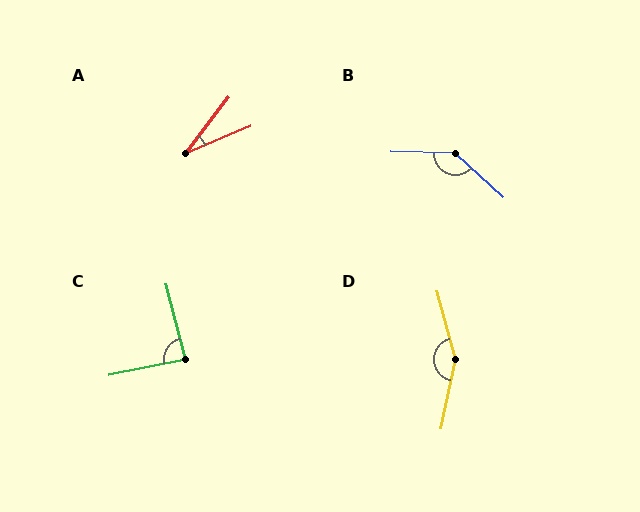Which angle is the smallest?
A, at approximately 30 degrees.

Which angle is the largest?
D, at approximately 153 degrees.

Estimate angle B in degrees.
Approximately 139 degrees.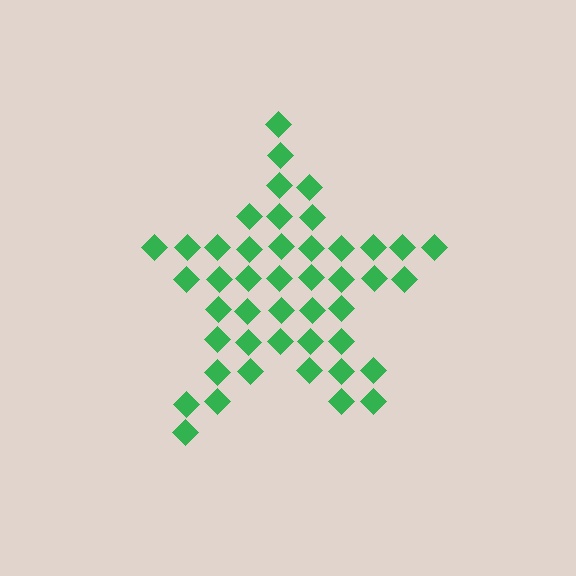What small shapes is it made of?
It is made of small diamonds.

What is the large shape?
The large shape is a star.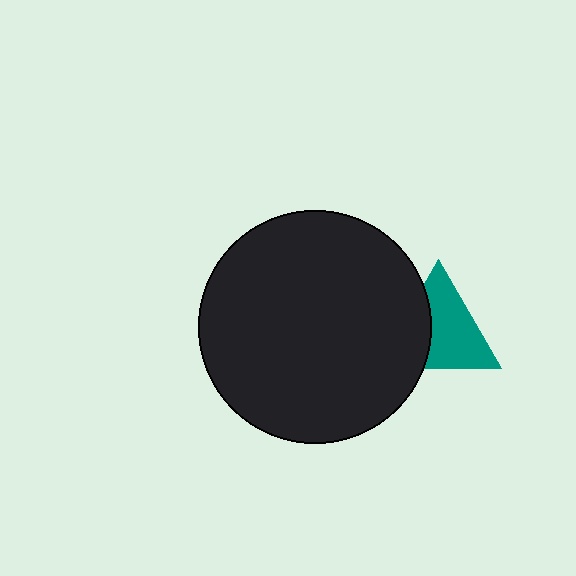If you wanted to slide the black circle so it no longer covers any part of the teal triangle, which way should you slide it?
Slide it left — that is the most direct way to separate the two shapes.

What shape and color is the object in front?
The object in front is a black circle.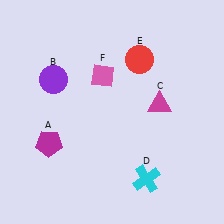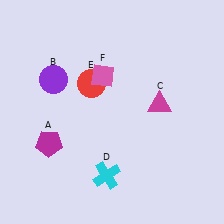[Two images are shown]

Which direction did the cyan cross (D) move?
The cyan cross (D) moved left.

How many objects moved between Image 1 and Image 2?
2 objects moved between the two images.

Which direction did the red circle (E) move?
The red circle (E) moved left.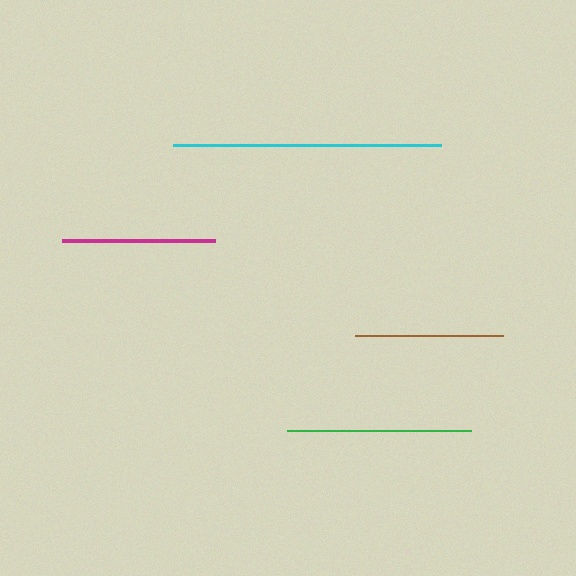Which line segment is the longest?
The cyan line is the longest at approximately 268 pixels.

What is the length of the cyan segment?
The cyan segment is approximately 268 pixels long.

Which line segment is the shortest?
The brown line is the shortest at approximately 147 pixels.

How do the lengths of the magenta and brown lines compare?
The magenta and brown lines are approximately the same length.